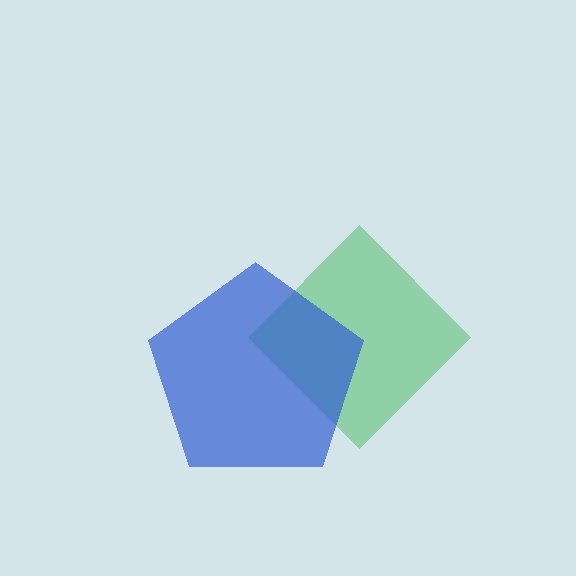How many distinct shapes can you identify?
There are 2 distinct shapes: a green diamond, a blue pentagon.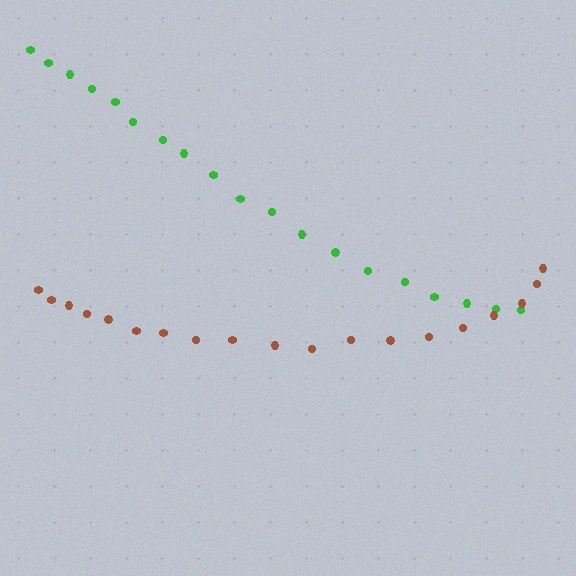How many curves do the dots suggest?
There are 2 distinct paths.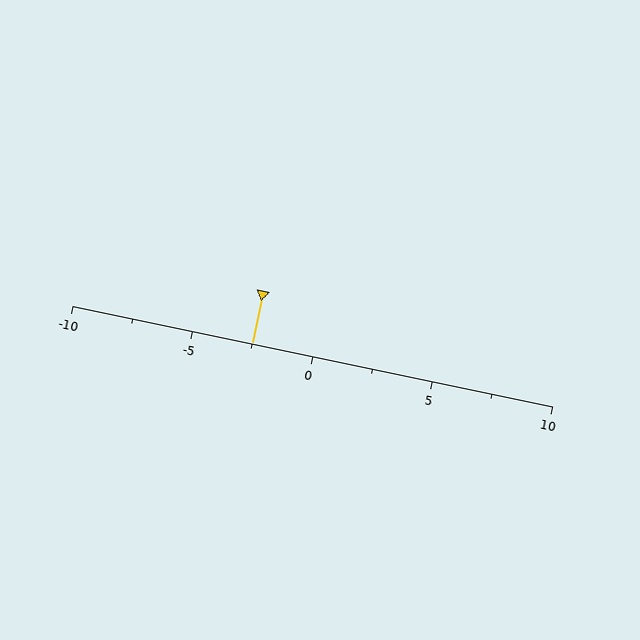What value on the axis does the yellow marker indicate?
The marker indicates approximately -2.5.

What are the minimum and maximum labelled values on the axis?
The axis runs from -10 to 10.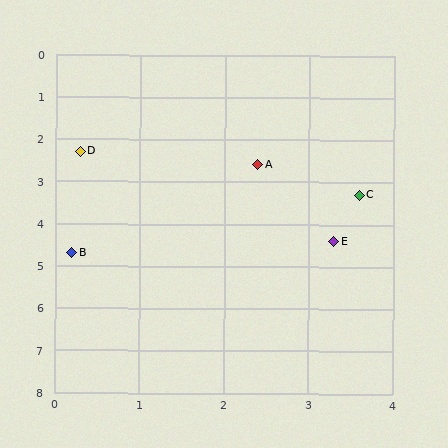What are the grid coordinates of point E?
Point E is at approximately (3.3, 4.4).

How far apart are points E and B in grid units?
Points E and B are about 3.1 grid units apart.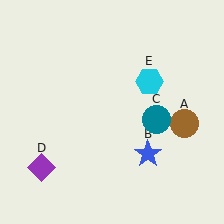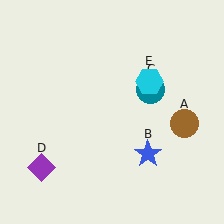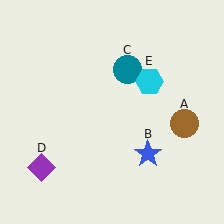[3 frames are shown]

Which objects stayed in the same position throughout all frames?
Brown circle (object A) and blue star (object B) and purple diamond (object D) and cyan hexagon (object E) remained stationary.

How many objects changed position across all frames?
1 object changed position: teal circle (object C).